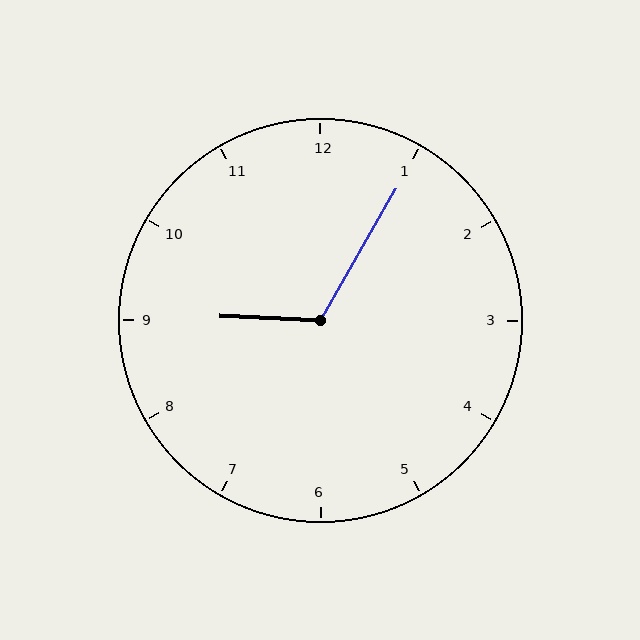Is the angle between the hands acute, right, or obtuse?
It is obtuse.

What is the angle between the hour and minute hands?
Approximately 118 degrees.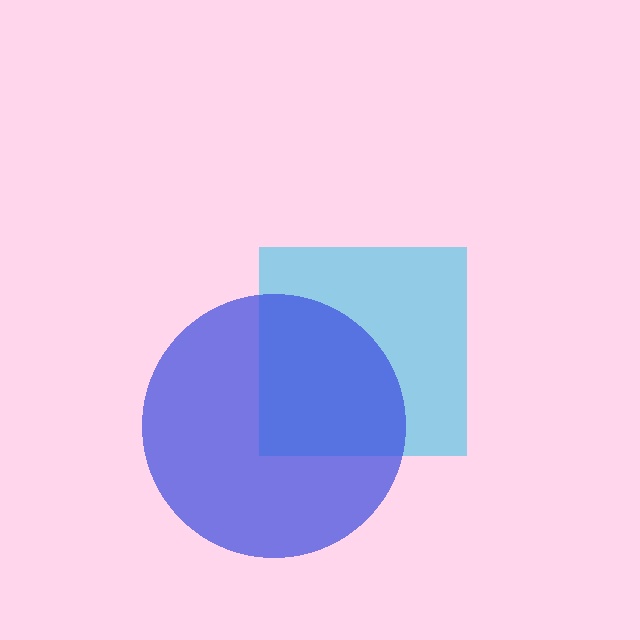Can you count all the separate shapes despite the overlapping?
Yes, there are 2 separate shapes.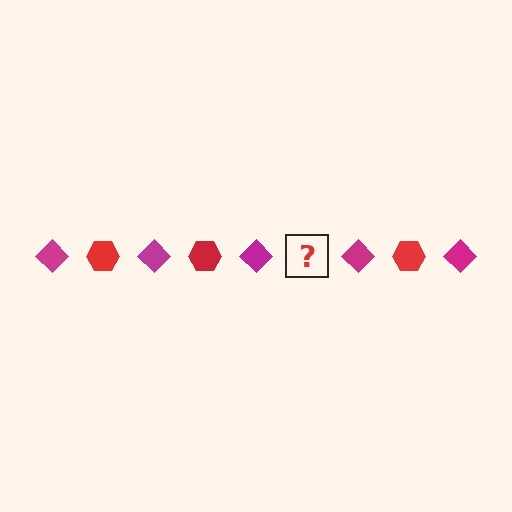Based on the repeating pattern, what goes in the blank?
The blank should be a red hexagon.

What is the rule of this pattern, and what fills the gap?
The rule is that the pattern alternates between magenta diamond and red hexagon. The gap should be filled with a red hexagon.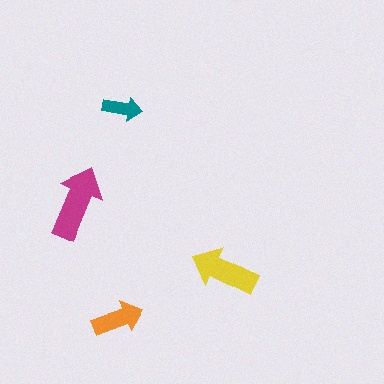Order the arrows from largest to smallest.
the magenta one, the yellow one, the orange one, the teal one.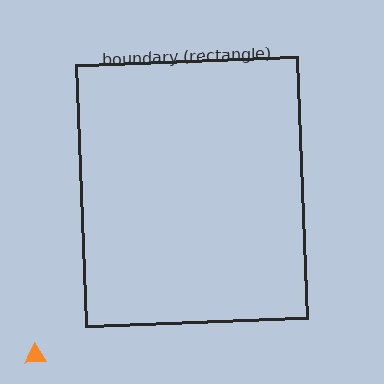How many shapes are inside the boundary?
0 inside, 1 outside.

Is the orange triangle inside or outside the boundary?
Outside.